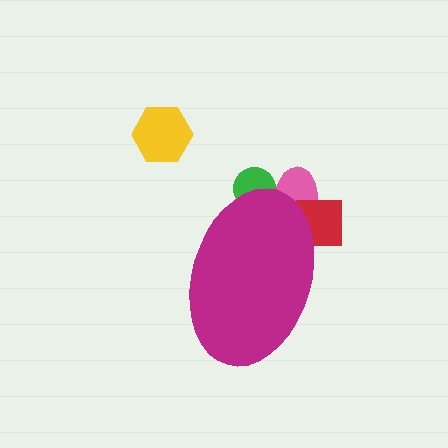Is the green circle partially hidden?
Yes, the green circle is partially hidden behind the magenta ellipse.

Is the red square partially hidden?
Yes, the red square is partially hidden behind the magenta ellipse.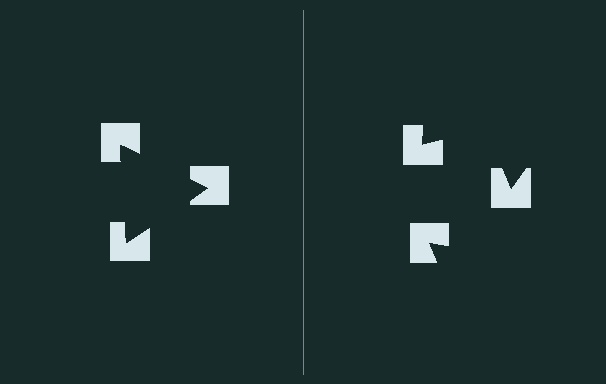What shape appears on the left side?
An illusory triangle.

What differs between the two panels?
The notched squares are positioned identically on both sides; only the wedge orientations differ. On the left they align to a triangle; on the right they are misaligned.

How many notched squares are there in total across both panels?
6 — 3 on each side.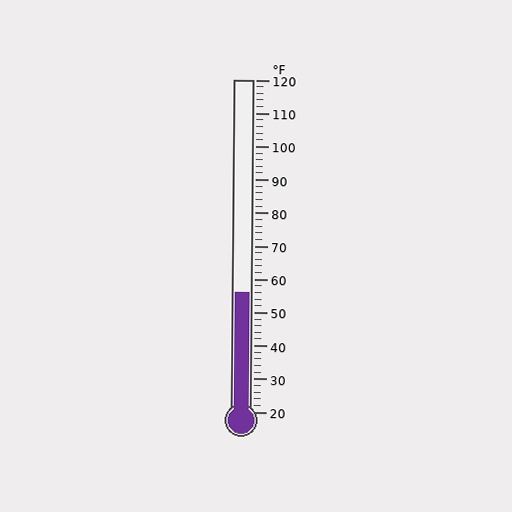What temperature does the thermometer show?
The thermometer shows approximately 56°F.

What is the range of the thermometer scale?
The thermometer scale ranges from 20°F to 120°F.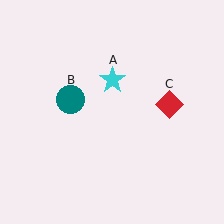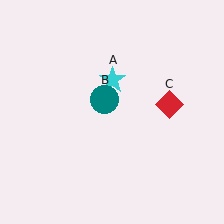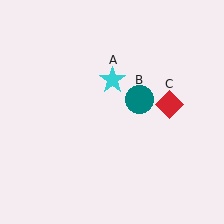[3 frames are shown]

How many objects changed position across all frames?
1 object changed position: teal circle (object B).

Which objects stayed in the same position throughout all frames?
Cyan star (object A) and red diamond (object C) remained stationary.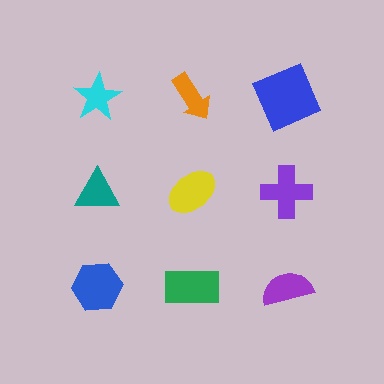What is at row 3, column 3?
A purple semicircle.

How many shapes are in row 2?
3 shapes.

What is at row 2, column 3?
A purple cross.